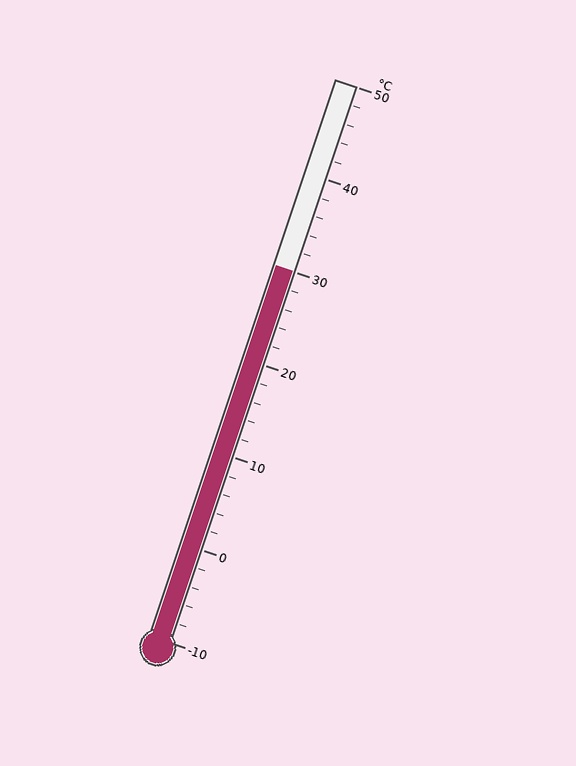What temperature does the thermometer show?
The thermometer shows approximately 30°C.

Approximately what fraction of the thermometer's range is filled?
The thermometer is filled to approximately 65% of its range.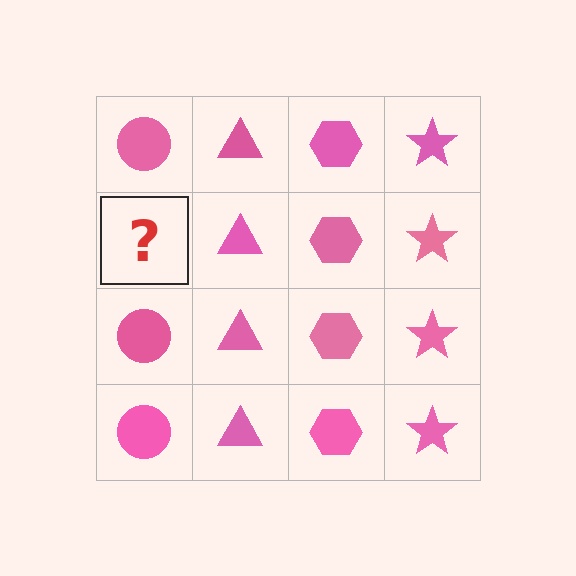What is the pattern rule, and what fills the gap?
The rule is that each column has a consistent shape. The gap should be filled with a pink circle.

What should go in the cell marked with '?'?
The missing cell should contain a pink circle.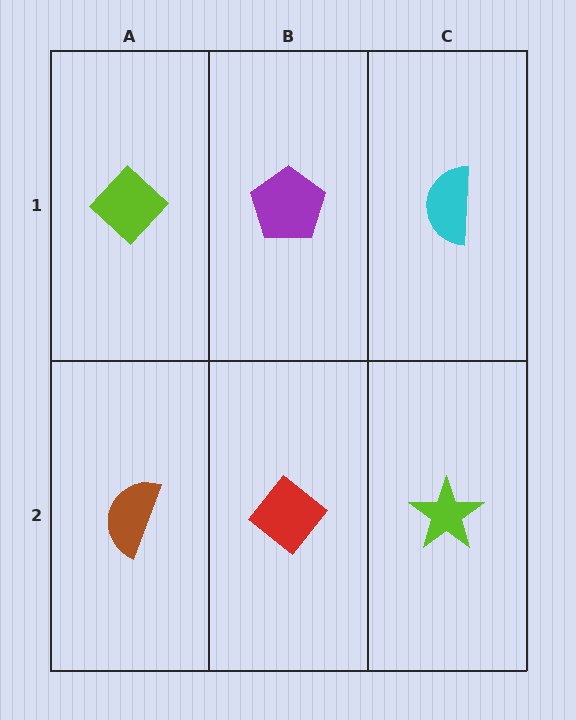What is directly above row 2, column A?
A lime diamond.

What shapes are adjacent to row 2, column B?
A purple pentagon (row 1, column B), a brown semicircle (row 2, column A), a lime star (row 2, column C).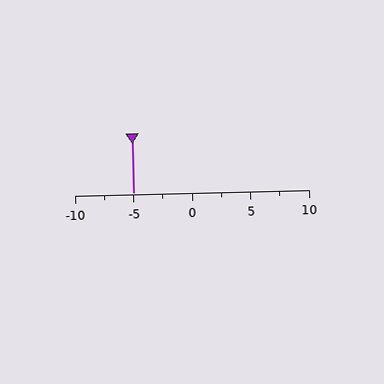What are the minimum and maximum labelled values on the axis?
The axis runs from -10 to 10.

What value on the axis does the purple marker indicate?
The marker indicates approximately -5.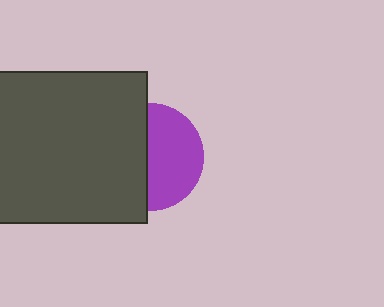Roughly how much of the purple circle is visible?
About half of it is visible (roughly 53%).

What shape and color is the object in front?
The object in front is a dark gray square.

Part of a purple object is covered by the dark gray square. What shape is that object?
It is a circle.